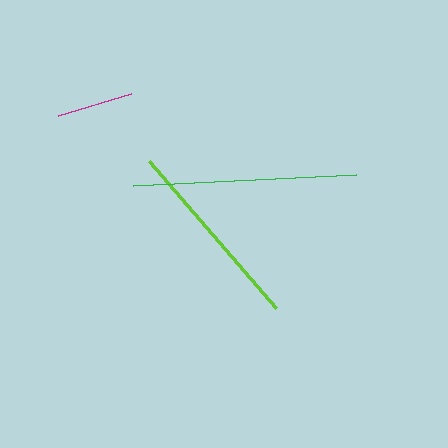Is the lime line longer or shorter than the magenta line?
The lime line is longer than the magenta line.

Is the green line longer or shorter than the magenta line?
The green line is longer than the magenta line.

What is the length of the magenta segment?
The magenta segment is approximately 77 pixels long.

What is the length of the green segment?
The green segment is approximately 224 pixels long.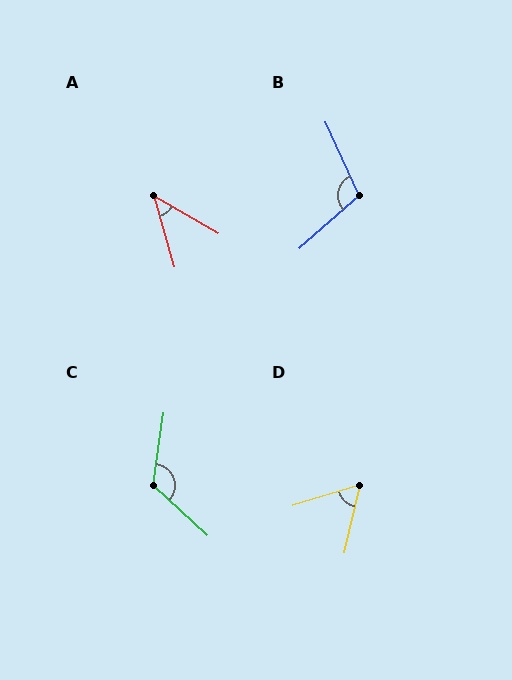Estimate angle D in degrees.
Approximately 60 degrees.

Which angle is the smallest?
A, at approximately 44 degrees.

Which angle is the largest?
C, at approximately 124 degrees.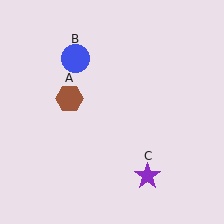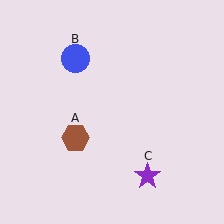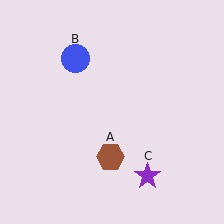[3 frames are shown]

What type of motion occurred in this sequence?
The brown hexagon (object A) rotated counterclockwise around the center of the scene.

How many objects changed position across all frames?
1 object changed position: brown hexagon (object A).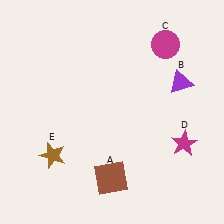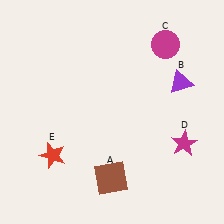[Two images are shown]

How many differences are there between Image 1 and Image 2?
There is 1 difference between the two images.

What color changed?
The star (E) changed from brown in Image 1 to red in Image 2.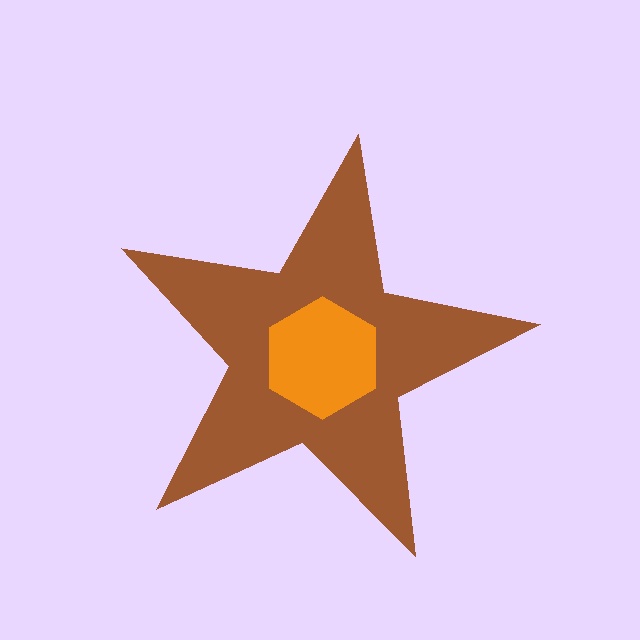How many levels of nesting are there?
2.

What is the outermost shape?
The brown star.